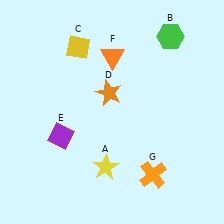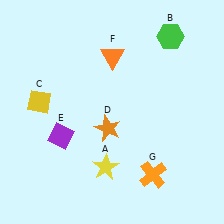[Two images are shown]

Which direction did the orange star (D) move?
The orange star (D) moved down.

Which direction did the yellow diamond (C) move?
The yellow diamond (C) moved down.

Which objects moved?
The objects that moved are: the yellow diamond (C), the orange star (D).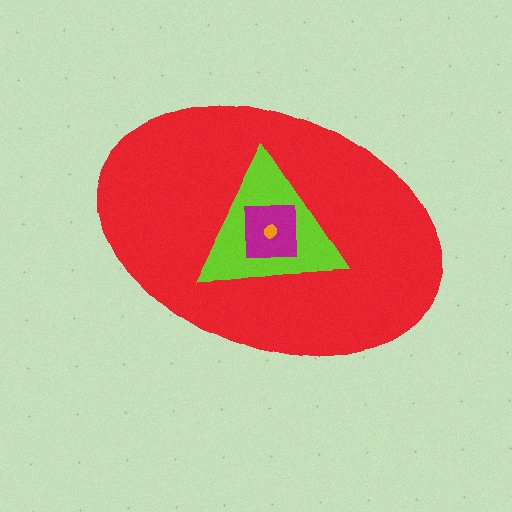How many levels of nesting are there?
4.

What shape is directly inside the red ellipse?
The lime triangle.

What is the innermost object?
The orange circle.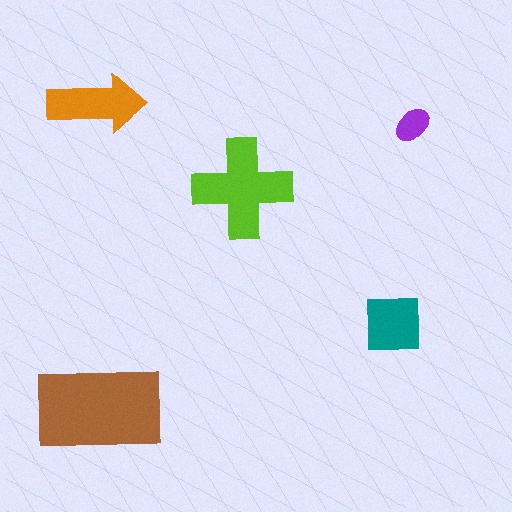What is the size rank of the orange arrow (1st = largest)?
3rd.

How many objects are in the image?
There are 5 objects in the image.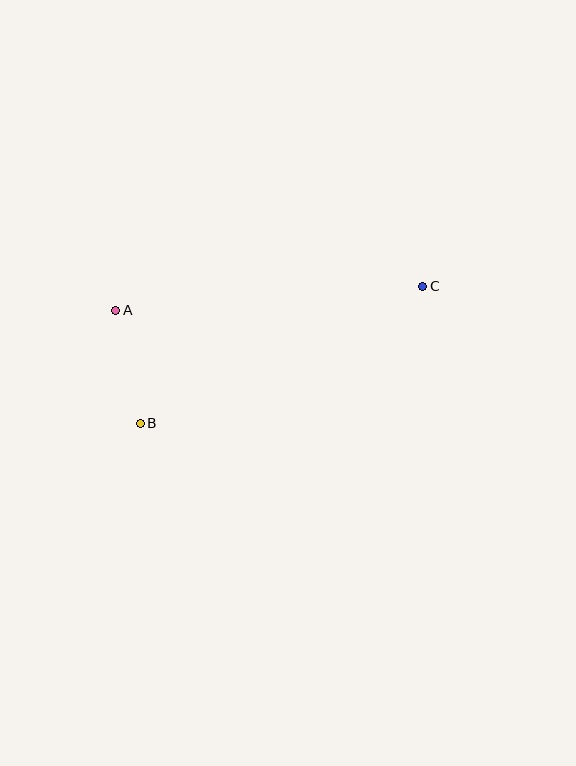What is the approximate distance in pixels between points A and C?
The distance between A and C is approximately 308 pixels.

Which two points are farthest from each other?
Points B and C are farthest from each other.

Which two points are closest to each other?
Points A and B are closest to each other.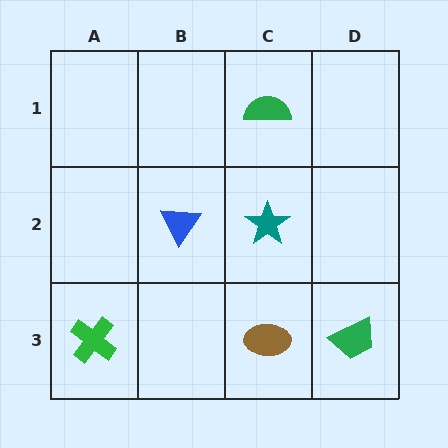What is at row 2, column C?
A teal star.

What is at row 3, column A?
A green cross.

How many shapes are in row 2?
2 shapes.